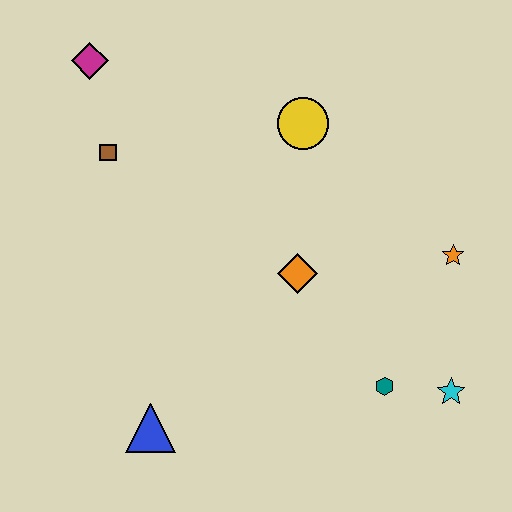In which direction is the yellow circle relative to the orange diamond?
The yellow circle is above the orange diamond.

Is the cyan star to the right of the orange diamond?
Yes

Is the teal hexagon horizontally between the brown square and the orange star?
Yes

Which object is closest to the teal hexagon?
The cyan star is closest to the teal hexagon.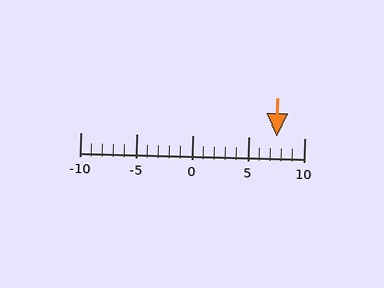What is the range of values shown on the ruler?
The ruler shows values from -10 to 10.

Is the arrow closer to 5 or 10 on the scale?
The arrow is closer to 10.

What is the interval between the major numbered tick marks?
The major tick marks are spaced 5 units apart.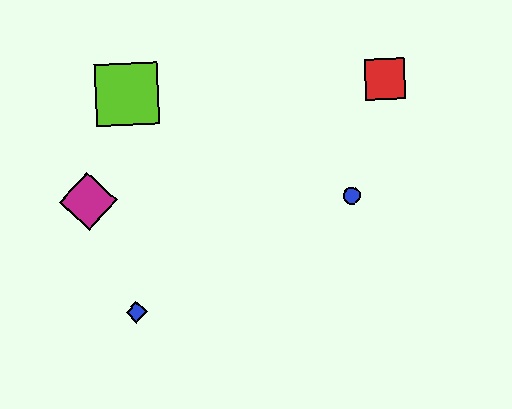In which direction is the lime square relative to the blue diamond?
The lime square is above the blue diamond.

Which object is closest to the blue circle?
The red square is closest to the blue circle.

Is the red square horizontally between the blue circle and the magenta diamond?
No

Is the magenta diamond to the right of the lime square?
No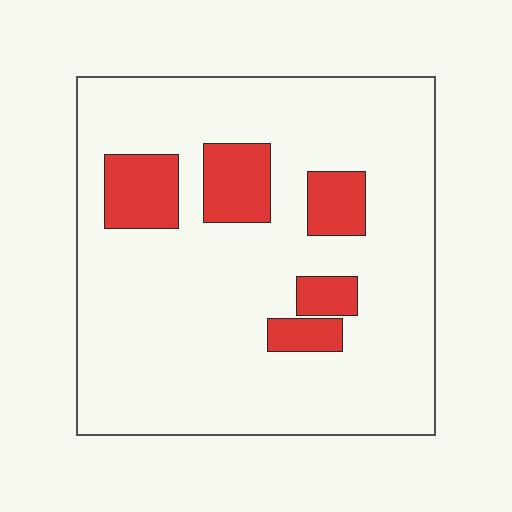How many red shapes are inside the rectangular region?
5.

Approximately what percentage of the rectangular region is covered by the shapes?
Approximately 15%.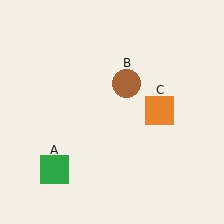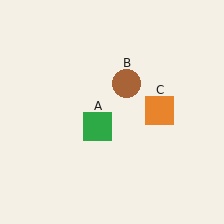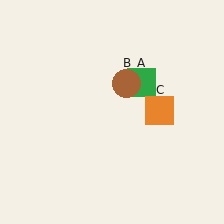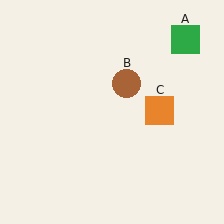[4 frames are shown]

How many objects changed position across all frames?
1 object changed position: green square (object A).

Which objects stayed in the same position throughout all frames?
Brown circle (object B) and orange square (object C) remained stationary.